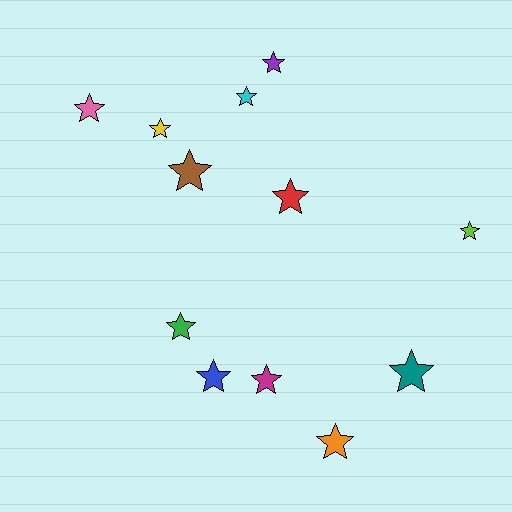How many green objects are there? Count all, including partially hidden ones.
There is 1 green object.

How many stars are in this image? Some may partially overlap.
There are 12 stars.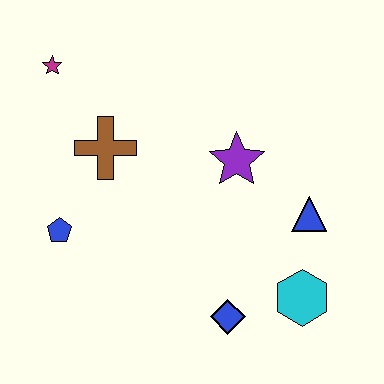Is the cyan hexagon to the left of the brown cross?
No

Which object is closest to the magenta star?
The brown cross is closest to the magenta star.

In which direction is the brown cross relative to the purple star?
The brown cross is to the left of the purple star.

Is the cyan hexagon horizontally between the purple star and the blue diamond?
No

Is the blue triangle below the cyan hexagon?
No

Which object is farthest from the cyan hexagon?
The magenta star is farthest from the cyan hexagon.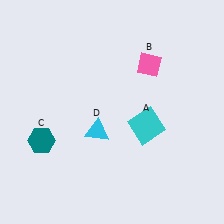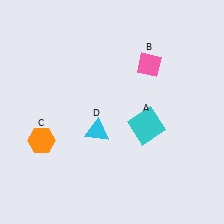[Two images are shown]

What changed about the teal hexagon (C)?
In Image 1, C is teal. In Image 2, it changed to orange.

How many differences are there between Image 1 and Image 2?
There is 1 difference between the two images.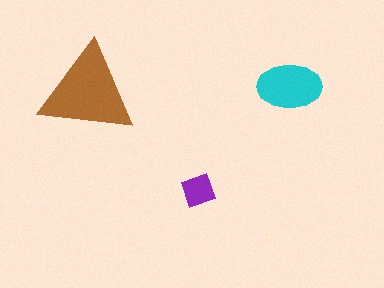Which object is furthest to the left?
The brown triangle is leftmost.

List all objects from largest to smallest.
The brown triangle, the cyan ellipse, the purple diamond.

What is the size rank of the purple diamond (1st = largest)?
3rd.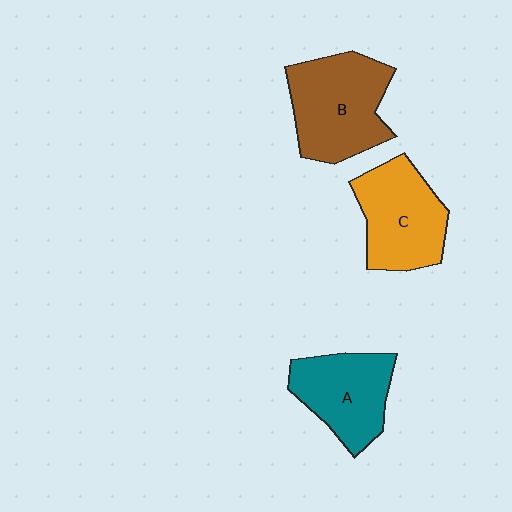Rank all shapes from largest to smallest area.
From largest to smallest: B (brown), C (orange), A (teal).